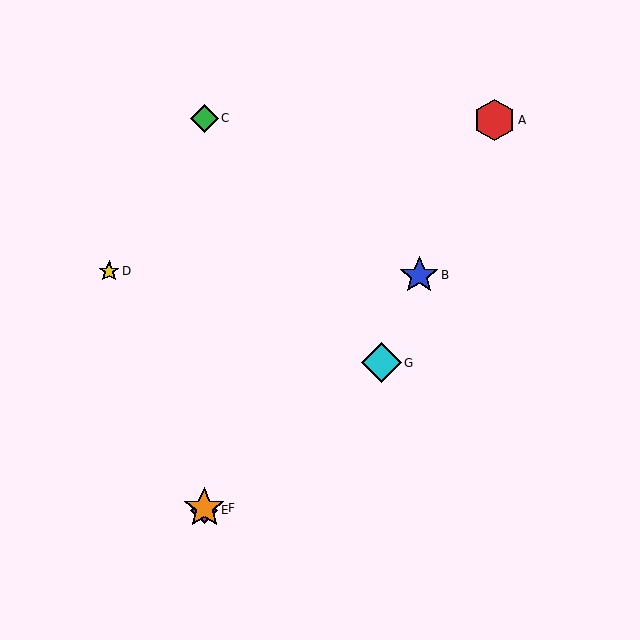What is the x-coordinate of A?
Object A is at x≈495.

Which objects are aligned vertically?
Objects C, E, F are aligned vertically.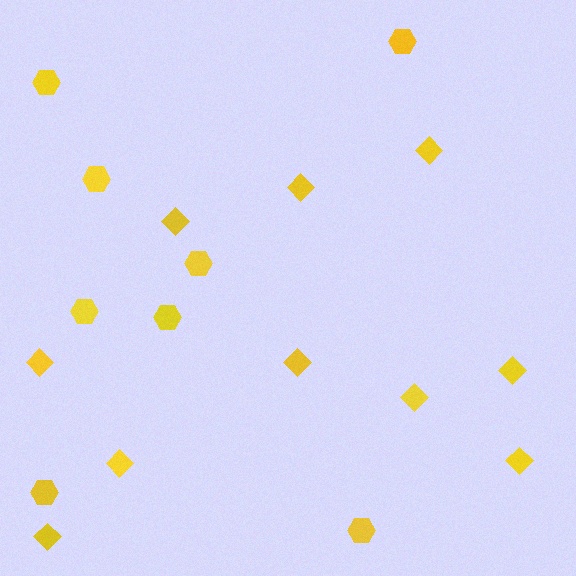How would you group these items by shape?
There are 2 groups: one group of diamonds (10) and one group of hexagons (8).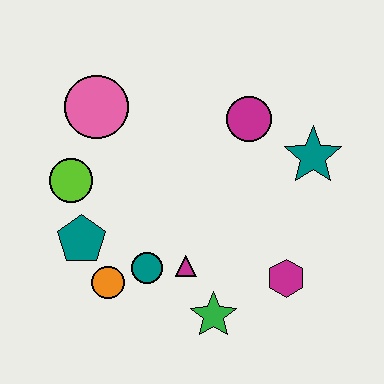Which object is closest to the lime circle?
The teal pentagon is closest to the lime circle.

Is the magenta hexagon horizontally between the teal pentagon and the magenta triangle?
No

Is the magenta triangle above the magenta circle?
No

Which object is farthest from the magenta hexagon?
The pink circle is farthest from the magenta hexagon.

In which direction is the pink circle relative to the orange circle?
The pink circle is above the orange circle.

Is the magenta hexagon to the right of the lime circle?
Yes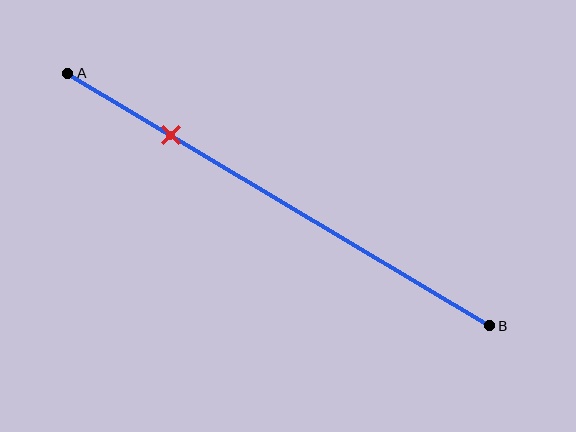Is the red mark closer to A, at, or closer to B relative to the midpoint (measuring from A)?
The red mark is closer to point A than the midpoint of segment AB.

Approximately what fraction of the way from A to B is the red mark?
The red mark is approximately 25% of the way from A to B.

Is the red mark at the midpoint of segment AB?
No, the mark is at about 25% from A, not at the 50% midpoint.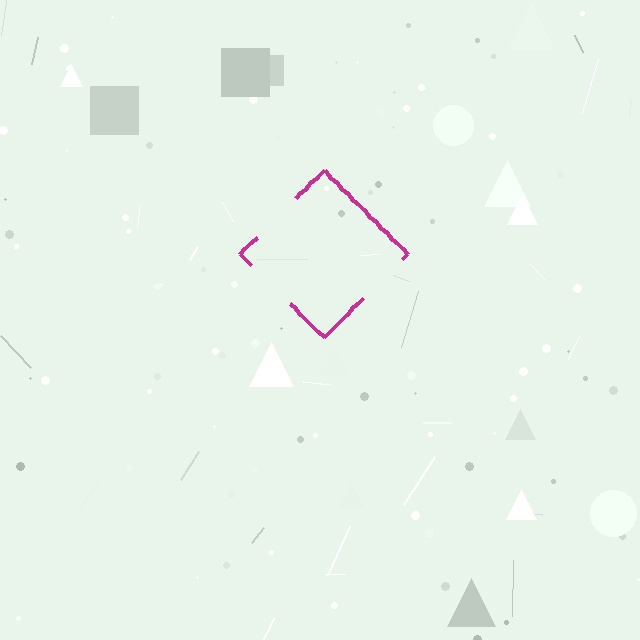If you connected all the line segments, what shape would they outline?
They would outline a diamond.